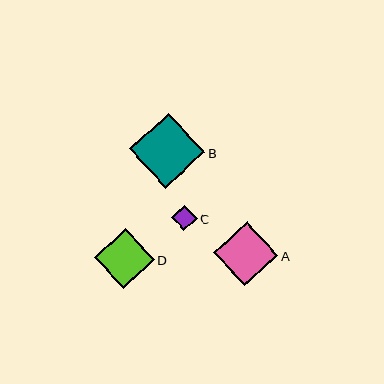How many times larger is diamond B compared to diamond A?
Diamond B is approximately 1.2 times the size of diamond A.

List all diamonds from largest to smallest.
From largest to smallest: B, A, D, C.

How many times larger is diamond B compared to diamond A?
Diamond B is approximately 1.2 times the size of diamond A.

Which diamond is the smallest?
Diamond C is the smallest with a size of approximately 25 pixels.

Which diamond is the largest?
Diamond B is the largest with a size of approximately 75 pixels.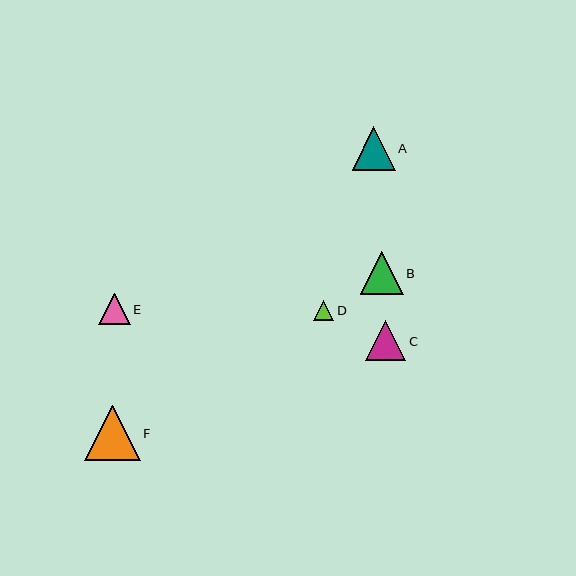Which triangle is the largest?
Triangle F is the largest with a size of approximately 55 pixels.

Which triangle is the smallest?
Triangle D is the smallest with a size of approximately 20 pixels.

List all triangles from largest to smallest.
From largest to smallest: F, A, B, C, E, D.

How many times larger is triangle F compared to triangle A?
Triangle F is approximately 1.3 times the size of triangle A.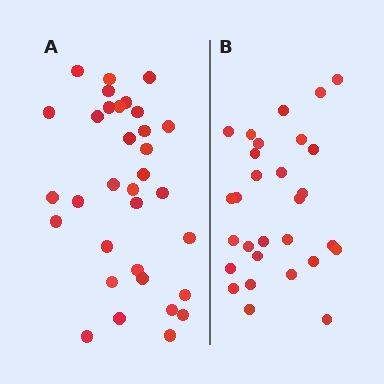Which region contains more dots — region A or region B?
Region A (the left region) has more dots.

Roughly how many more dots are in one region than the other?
Region A has about 4 more dots than region B.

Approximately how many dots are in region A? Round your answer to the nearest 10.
About 30 dots. (The exact count is 33, which rounds to 30.)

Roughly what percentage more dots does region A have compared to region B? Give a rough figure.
About 15% more.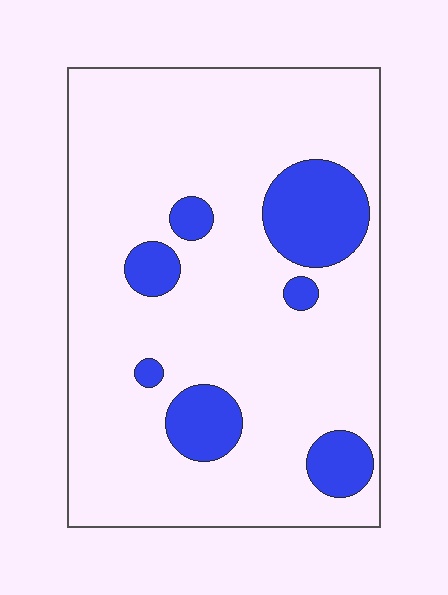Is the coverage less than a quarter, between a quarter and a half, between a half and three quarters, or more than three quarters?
Less than a quarter.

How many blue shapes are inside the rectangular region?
7.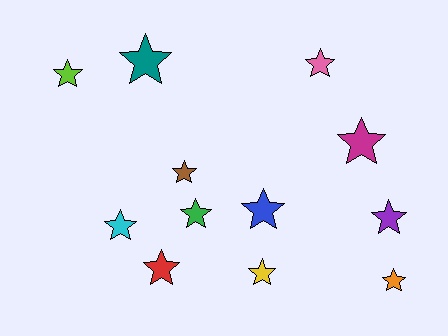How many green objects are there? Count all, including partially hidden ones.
There is 1 green object.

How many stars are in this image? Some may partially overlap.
There are 12 stars.